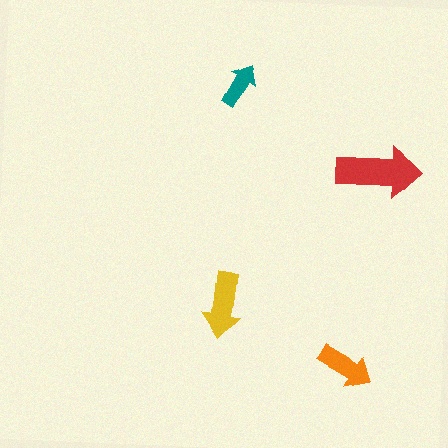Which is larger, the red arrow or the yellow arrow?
The red one.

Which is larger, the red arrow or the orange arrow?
The red one.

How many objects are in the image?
There are 4 objects in the image.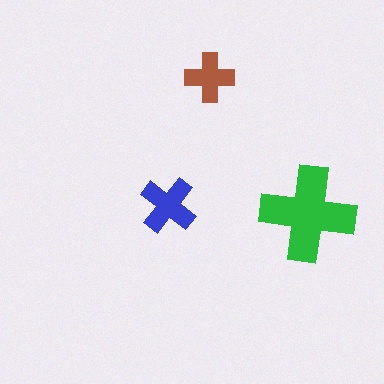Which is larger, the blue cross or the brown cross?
The blue one.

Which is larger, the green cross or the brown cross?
The green one.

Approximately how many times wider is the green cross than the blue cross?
About 1.5 times wider.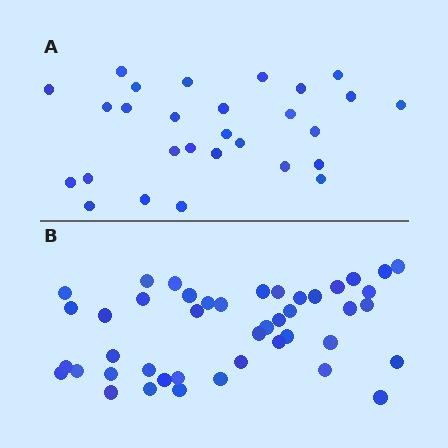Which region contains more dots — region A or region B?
Region B (the bottom region) has more dots.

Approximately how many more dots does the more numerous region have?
Region B has approximately 15 more dots than region A.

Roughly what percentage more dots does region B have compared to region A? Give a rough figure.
About 55% more.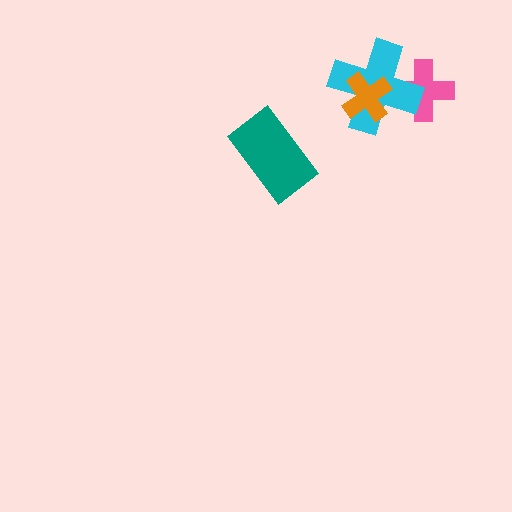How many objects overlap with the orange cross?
1 object overlaps with the orange cross.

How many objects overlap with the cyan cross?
2 objects overlap with the cyan cross.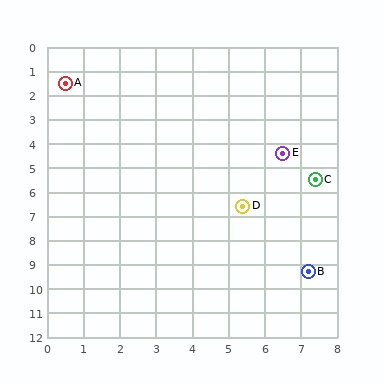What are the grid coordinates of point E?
Point E is at approximately (6.5, 4.4).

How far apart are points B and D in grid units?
Points B and D are about 3.2 grid units apart.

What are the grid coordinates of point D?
Point D is at approximately (5.4, 6.6).